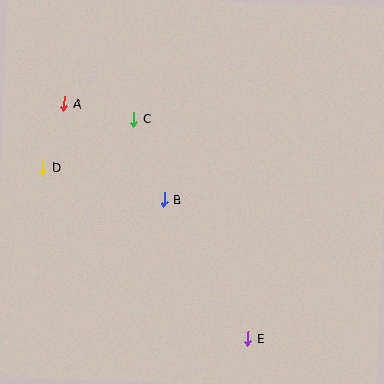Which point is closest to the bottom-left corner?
Point D is closest to the bottom-left corner.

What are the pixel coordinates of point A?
Point A is at (64, 104).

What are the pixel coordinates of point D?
Point D is at (43, 167).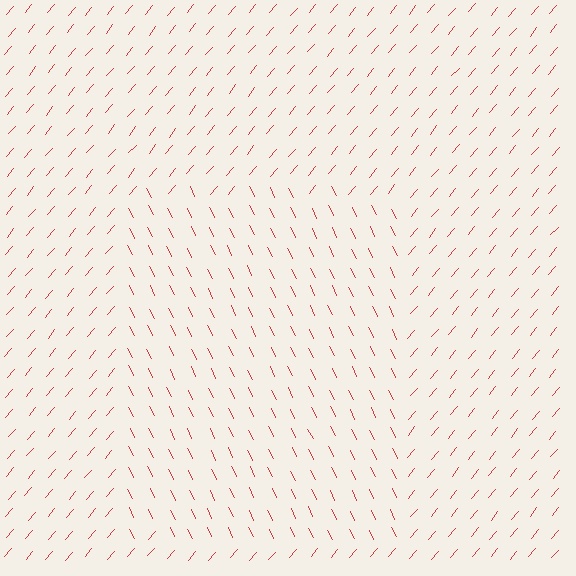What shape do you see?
I see a rectangle.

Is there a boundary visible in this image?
Yes, there is a texture boundary formed by a change in line orientation.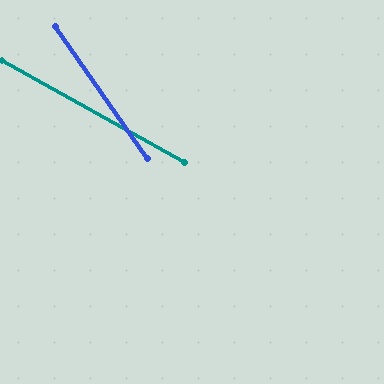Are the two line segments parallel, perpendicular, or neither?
Neither parallel nor perpendicular — they differ by about 26°.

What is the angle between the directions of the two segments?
Approximately 26 degrees.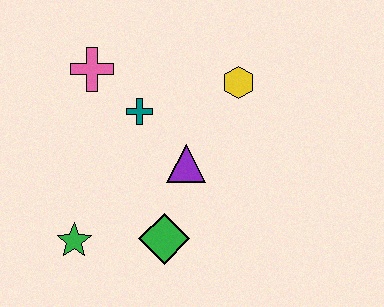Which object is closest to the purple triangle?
The teal cross is closest to the purple triangle.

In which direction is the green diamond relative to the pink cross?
The green diamond is below the pink cross.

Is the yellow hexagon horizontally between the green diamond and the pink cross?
No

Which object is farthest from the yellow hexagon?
The green star is farthest from the yellow hexagon.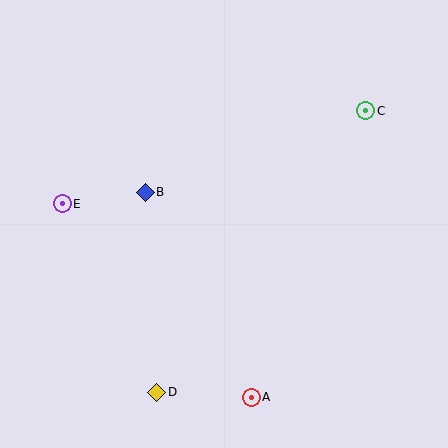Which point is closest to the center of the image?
Point B at (145, 192) is closest to the center.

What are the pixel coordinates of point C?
Point C is at (366, 111).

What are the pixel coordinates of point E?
Point E is at (62, 204).